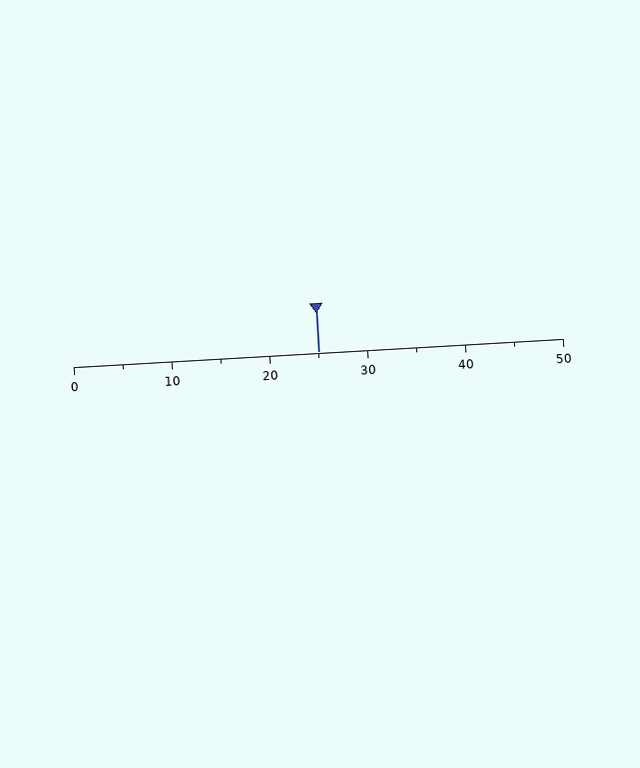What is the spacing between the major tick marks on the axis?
The major ticks are spaced 10 apart.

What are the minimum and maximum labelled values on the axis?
The axis runs from 0 to 50.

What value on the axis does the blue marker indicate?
The marker indicates approximately 25.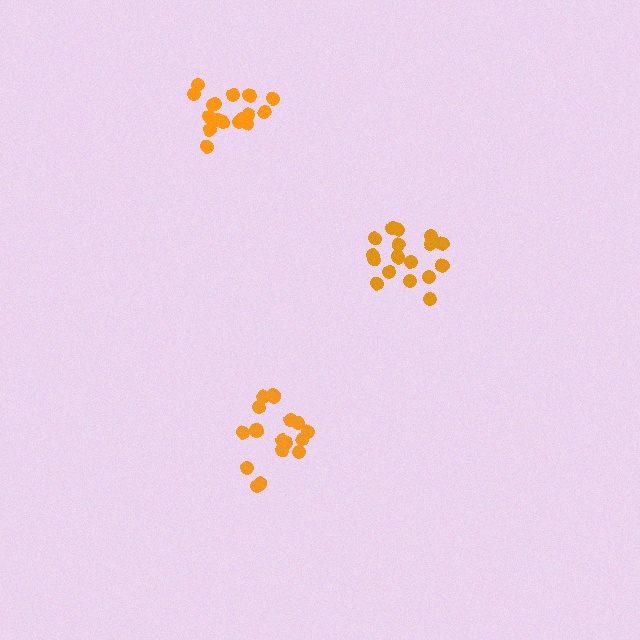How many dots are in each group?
Group 1: 17 dots, Group 2: 17 dots, Group 3: 17 dots (51 total).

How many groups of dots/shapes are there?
There are 3 groups.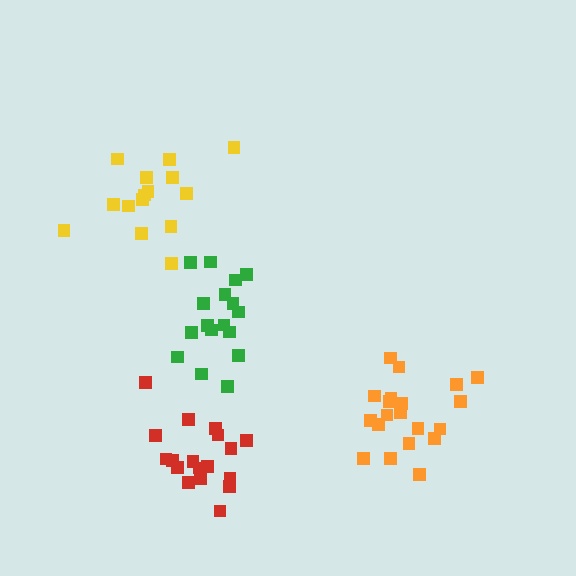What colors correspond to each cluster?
The clusters are colored: yellow, red, green, orange.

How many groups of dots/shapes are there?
There are 4 groups.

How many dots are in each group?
Group 1: 16 dots, Group 2: 18 dots, Group 3: 17 dots, Group 4: 20 dots (71 total).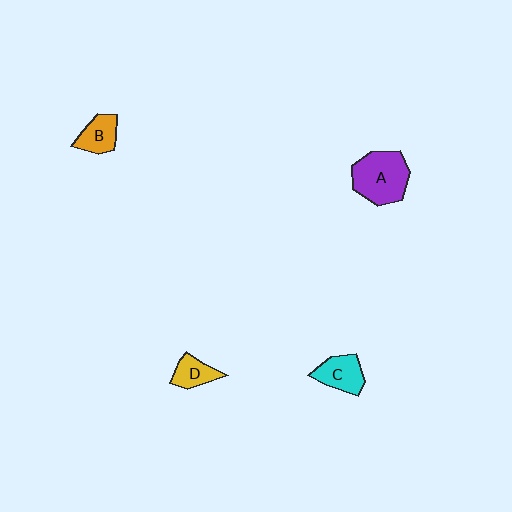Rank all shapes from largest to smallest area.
From largest to smallest: A (purple), C (cyan), B (orange), D (yellow).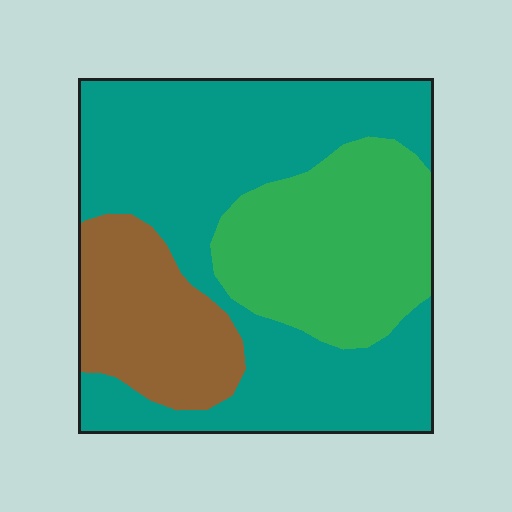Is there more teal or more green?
Teal.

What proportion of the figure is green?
Green takes up between a sixth and a third of the figure.